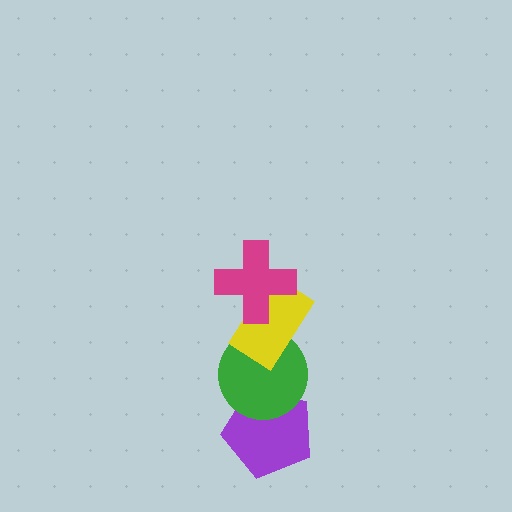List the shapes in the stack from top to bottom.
From top to bottom: the magenta cross, the yellow rectangle, the green circle, the purple pentagon.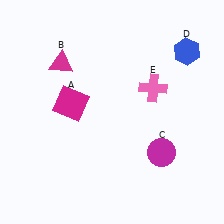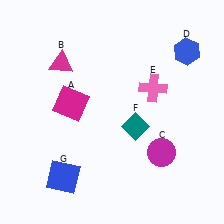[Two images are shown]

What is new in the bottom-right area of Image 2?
A teal diamond (F) was added in the bottom-right area of Image 2.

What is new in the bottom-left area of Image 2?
A blue square (G) was added in the bottom-left area of Image 2.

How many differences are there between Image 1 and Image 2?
There are 2 differences between the two images.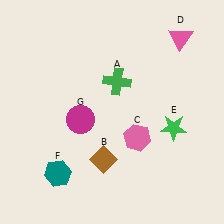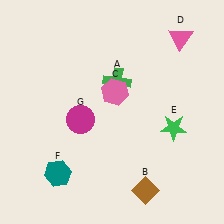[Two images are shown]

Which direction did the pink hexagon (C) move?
The pink hexagon (C) moved up.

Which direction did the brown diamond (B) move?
The brown diamond (B) moved right.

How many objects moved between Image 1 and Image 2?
2 objects moved between the two images.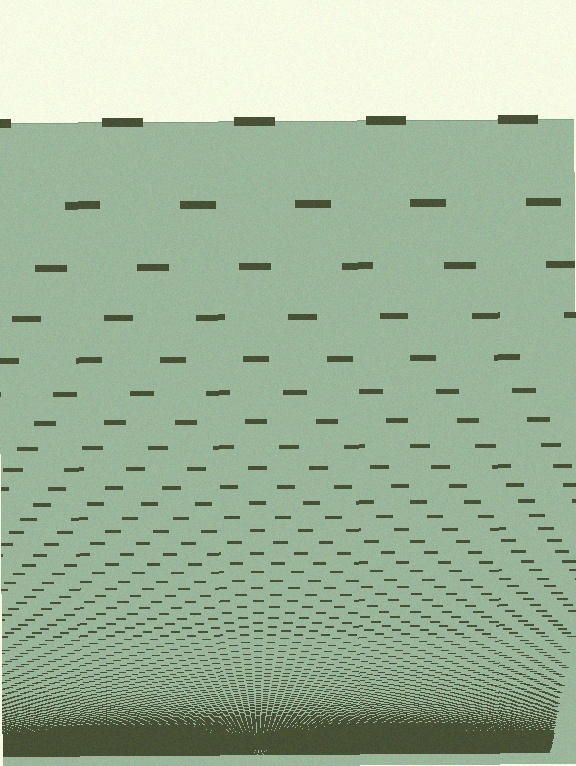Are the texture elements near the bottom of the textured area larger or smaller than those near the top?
Smaller. The gradient is inverted — elements near the bottom are smaller and denser.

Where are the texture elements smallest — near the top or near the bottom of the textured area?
Near the bottom.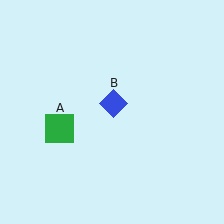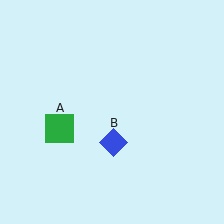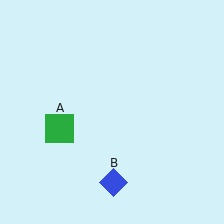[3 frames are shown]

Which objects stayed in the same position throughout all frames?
Green square (object A) remained stationary.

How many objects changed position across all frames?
1 object changed position: blue diamond (object B).